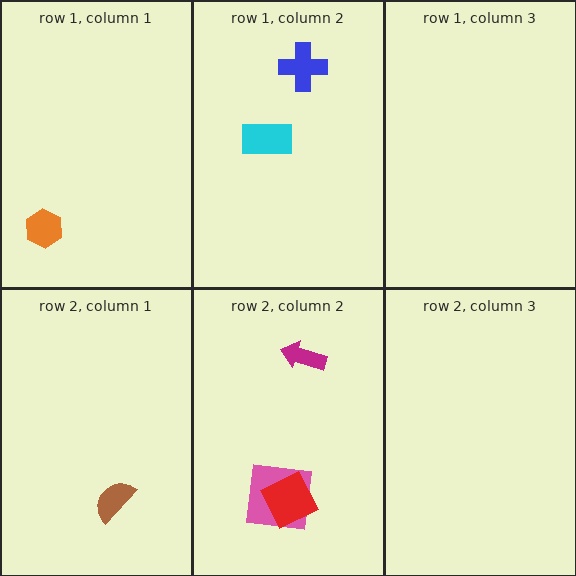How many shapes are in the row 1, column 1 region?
1.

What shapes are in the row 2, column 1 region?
The brown semicircle.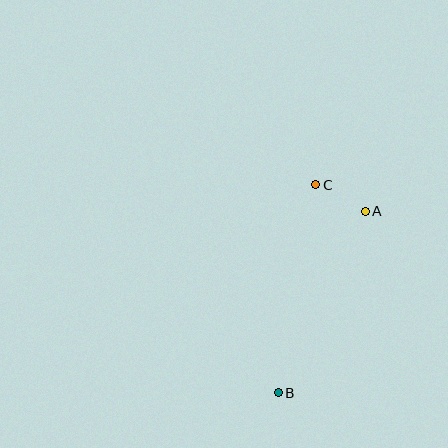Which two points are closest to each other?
Points A and C are closest to each other.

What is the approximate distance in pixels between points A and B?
The distance between A and B is approximately 201 pixels.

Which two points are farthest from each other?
Points B and C are farthest from each other.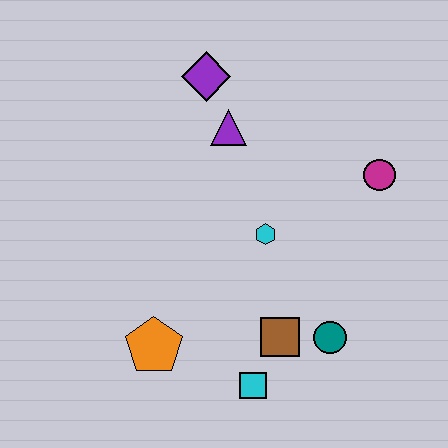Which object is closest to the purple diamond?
The purple triangle is closest to the purple diamond.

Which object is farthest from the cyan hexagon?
The purple diamond is farthest from the cyan hexagon.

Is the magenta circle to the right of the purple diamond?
Yes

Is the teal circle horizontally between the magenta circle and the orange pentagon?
Yes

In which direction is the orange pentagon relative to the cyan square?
The orange pentagon is to the left of the cyan square.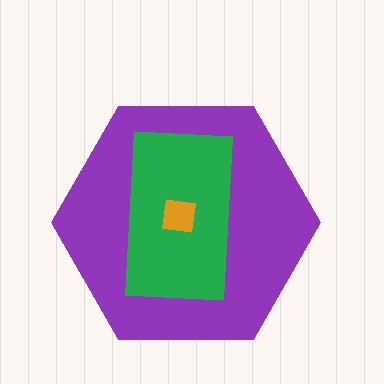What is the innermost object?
The orange square.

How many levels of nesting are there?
3.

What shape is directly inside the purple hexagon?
The green rectangle.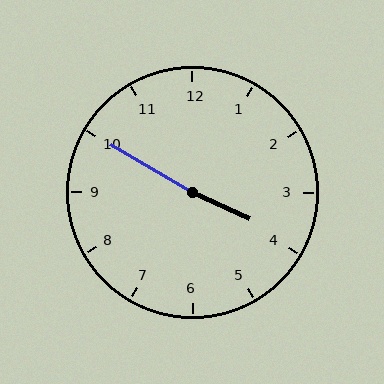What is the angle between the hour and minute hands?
Approximately 175 degrees.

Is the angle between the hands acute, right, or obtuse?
It is obtuse.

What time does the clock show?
3:50.